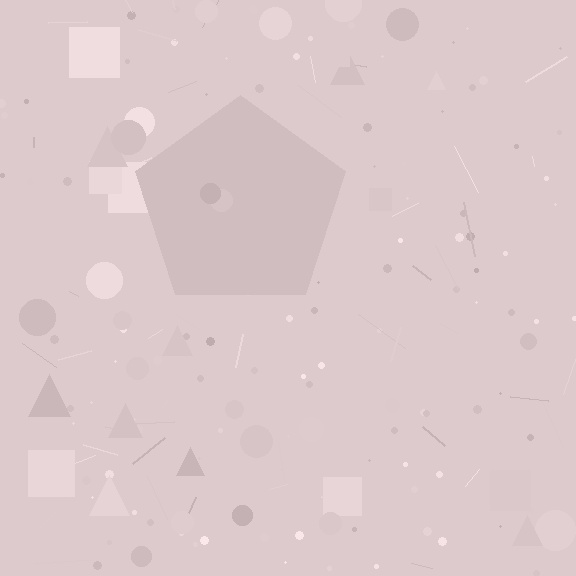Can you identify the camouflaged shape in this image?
The camouflaged shape is a pentagon.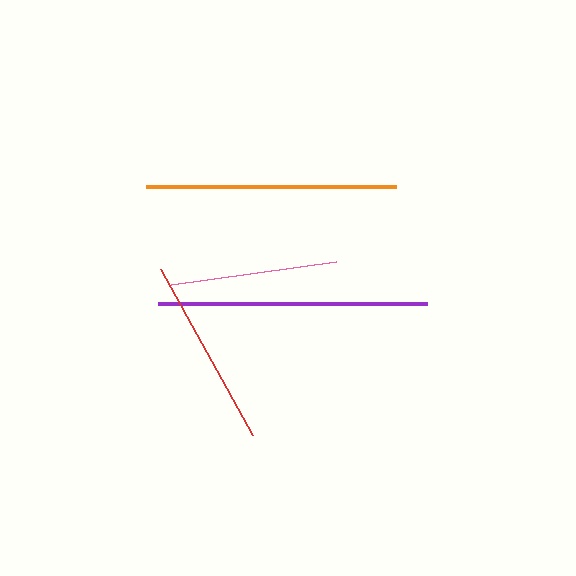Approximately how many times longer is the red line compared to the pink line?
The red line is approximately 1.1 times the length of the pink line.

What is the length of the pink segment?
The pink segment is approximately 167 pixels long.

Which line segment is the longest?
The purple line is the longest at approximately 269 pixels.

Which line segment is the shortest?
The pink line is the shortest at approximately 167 pixels.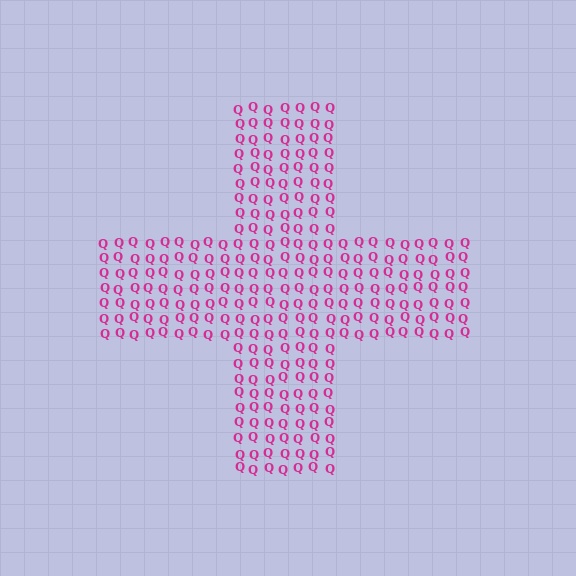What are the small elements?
The small elements are letter Q's.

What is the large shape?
The large shape is a cross.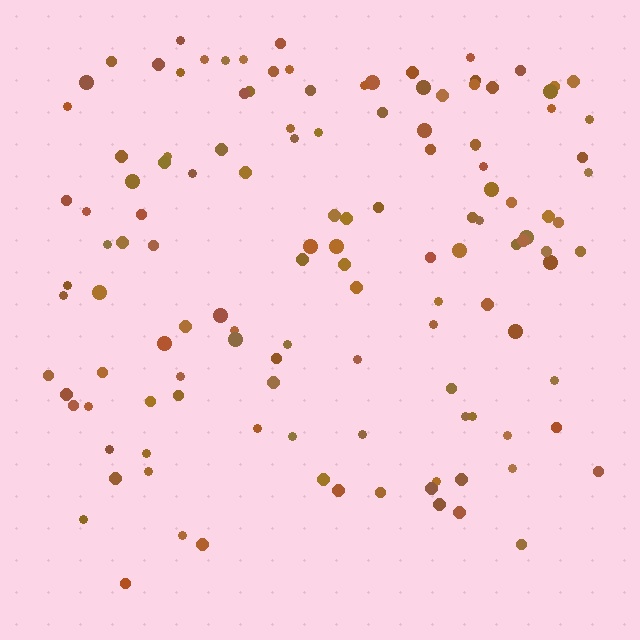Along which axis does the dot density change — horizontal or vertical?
Vertical.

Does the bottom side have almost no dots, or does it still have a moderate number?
Still a moderate number, just noticeably fewer than the top.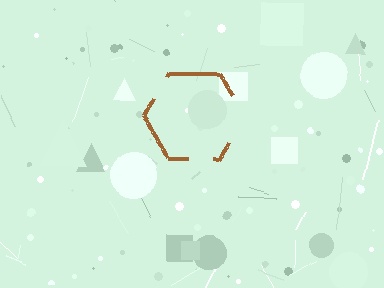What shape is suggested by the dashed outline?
The dashed outline suggests a hexagon.